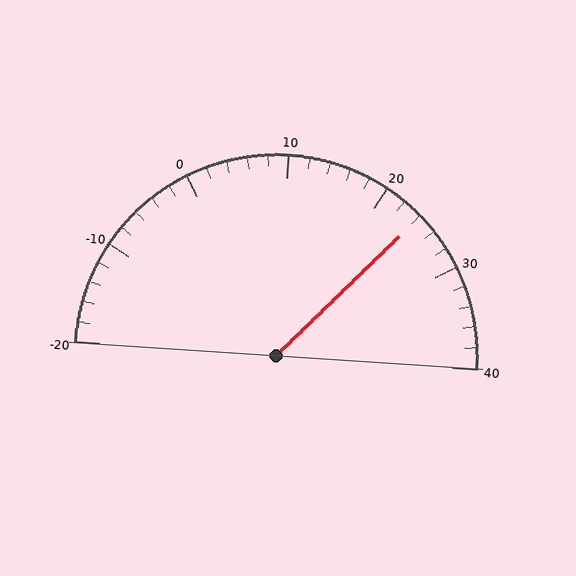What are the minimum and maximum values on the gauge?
The gauge ranges from -20 to 40.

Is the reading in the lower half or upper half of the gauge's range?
The reading is in the upper half of the range (-20 to 40).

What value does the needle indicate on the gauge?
The needle indicates approximately 24.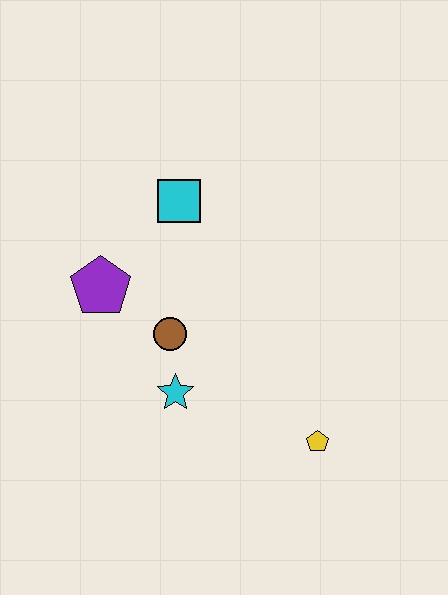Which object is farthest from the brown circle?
The yellow pentagon is farthest from the brown circle.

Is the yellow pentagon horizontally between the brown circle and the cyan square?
No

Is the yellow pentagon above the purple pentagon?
No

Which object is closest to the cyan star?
The brown circle is closest to the cyan star.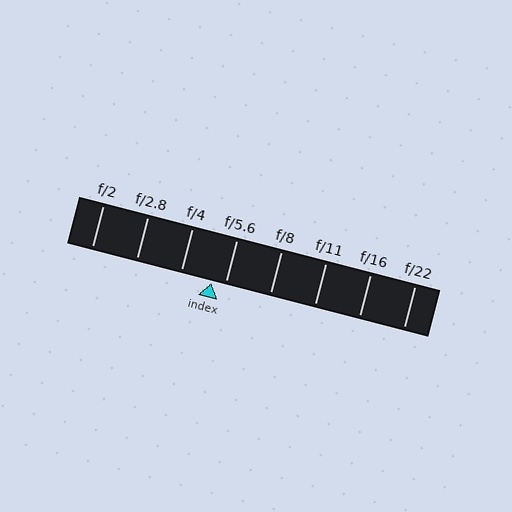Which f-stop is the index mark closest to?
The index mark is closest to f/5.6.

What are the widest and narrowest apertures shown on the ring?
The widest aperture shown is f/2 and the narrowest is f/22.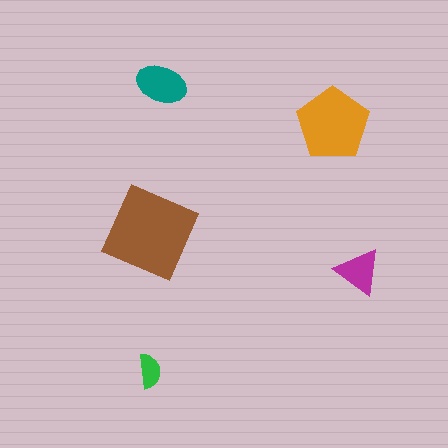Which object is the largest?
The brown square.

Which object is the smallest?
The green semicircle.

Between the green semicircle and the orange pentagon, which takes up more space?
The orange pentagon.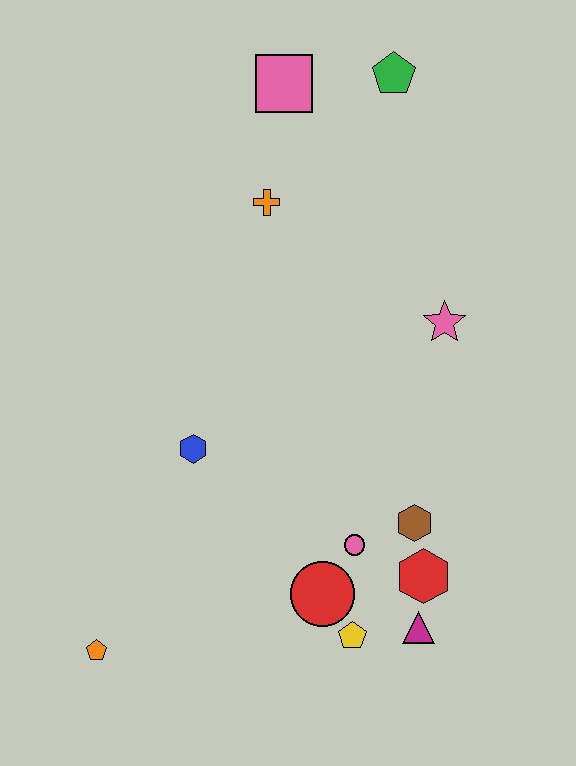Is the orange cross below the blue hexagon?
No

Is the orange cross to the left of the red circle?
Yes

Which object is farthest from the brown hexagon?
The pink square is farthest from the brown hexagon.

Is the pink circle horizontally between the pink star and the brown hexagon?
No